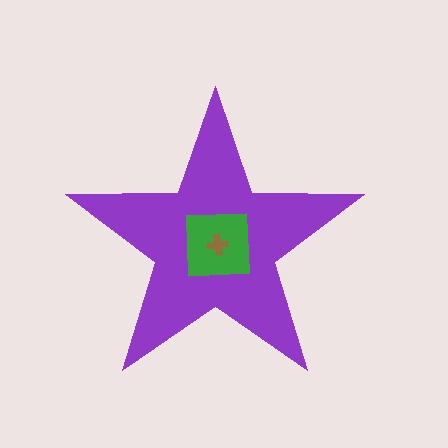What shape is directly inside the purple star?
The green square.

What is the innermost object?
The brown cross.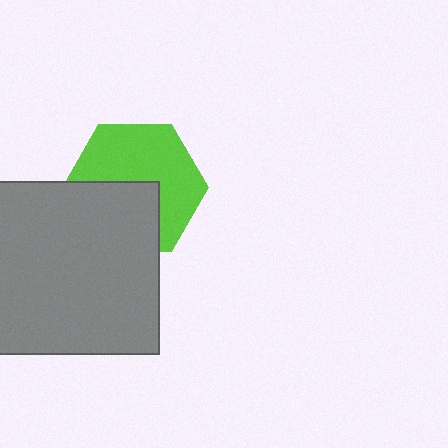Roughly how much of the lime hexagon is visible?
About half of it is visible (roughly 60%).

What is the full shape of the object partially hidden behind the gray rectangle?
The partially hidden object is a lime hexagon.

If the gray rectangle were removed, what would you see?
You would see the complete lime hexagon.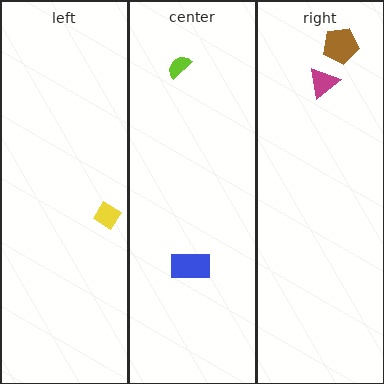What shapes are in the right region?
The magenta triangle, the brown pentagon.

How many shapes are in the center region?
2.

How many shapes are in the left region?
1.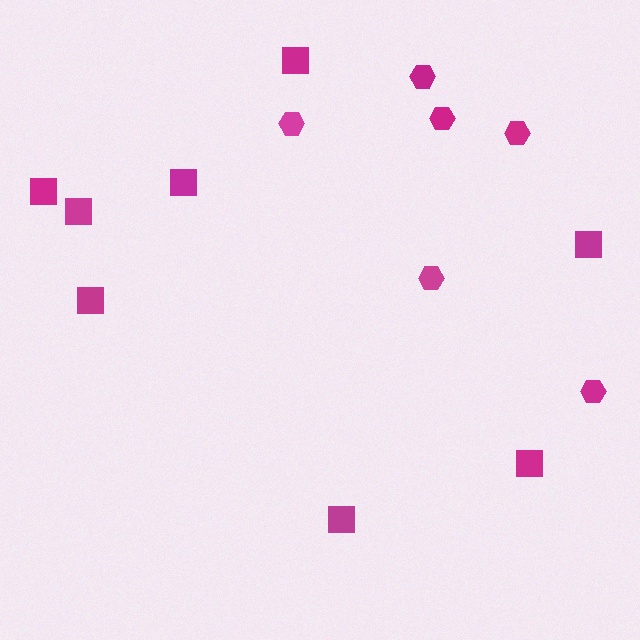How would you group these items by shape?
There are 2 groups: one group of hexagons (6) and one group of squares (8).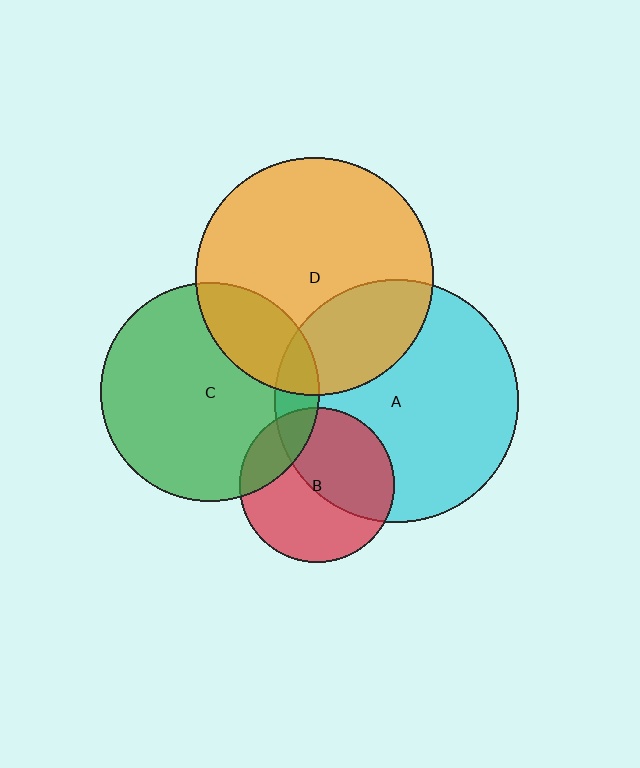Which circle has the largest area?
Circle A (cyan).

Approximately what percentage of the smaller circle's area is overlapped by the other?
Approximately 25%.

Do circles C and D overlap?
Yes.